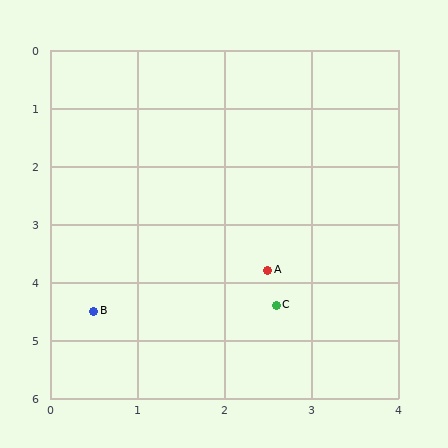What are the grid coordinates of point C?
Point C is at approximately (2.6, 4.4).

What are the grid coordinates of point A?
Point A is at approximately (2.5, 3.8).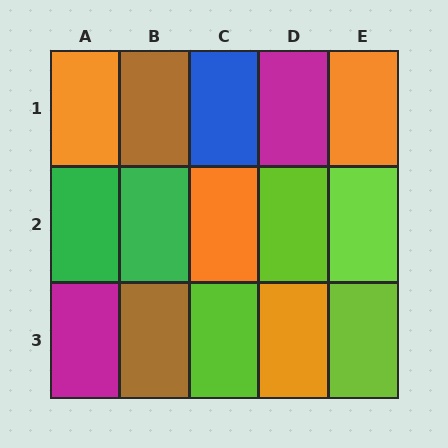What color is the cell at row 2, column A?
Green.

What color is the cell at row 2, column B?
Green.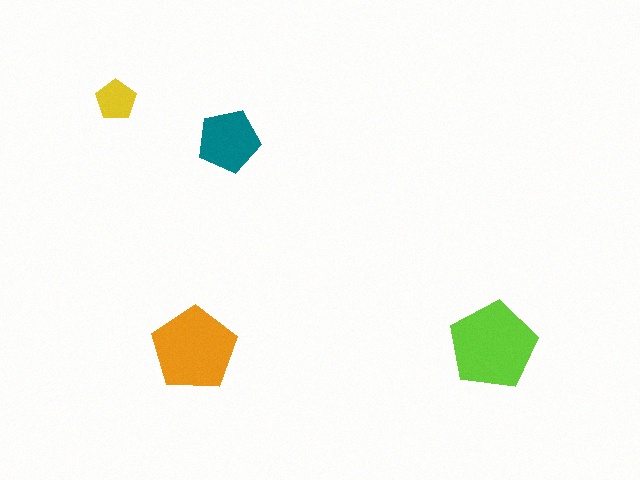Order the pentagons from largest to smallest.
the lime one, the orange one, the teal one, the yellow one.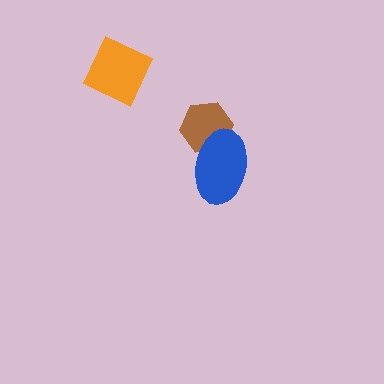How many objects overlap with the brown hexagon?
1 object overlaps with the brown hexagon.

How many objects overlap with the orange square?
0 objects overlap with the orange square.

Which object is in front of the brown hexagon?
The blue ellipse is in front of the brown hexagon.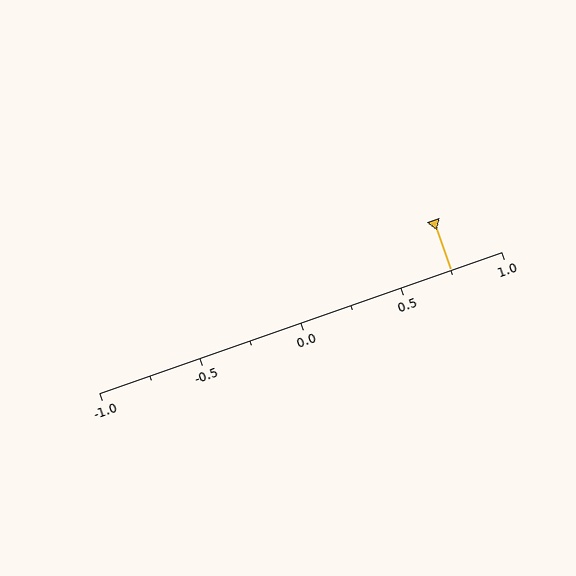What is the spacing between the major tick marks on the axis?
The major ticks are spaced 0.5 apart.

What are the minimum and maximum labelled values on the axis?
The axis runs from -1.0 to 1.0.